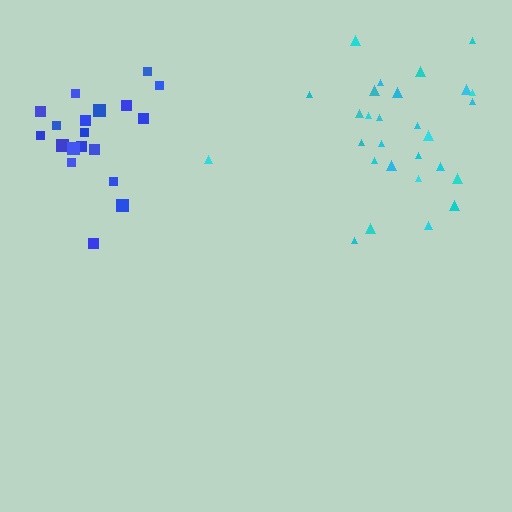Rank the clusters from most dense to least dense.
blue, cyan.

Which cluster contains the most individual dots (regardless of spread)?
Cyan (28).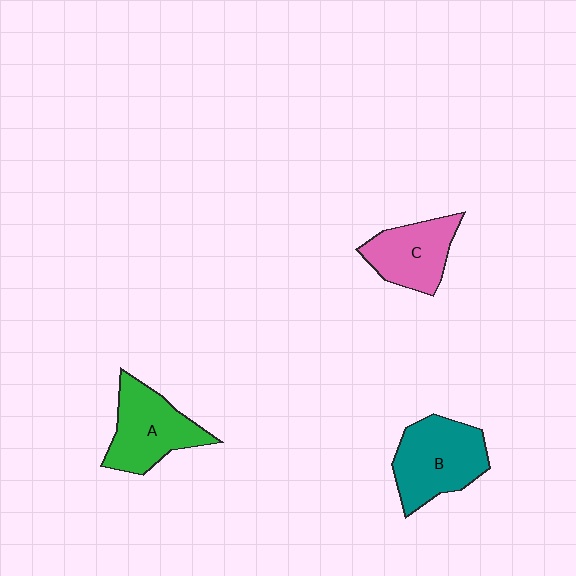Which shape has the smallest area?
Shape C (pink).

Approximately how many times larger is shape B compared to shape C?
Approximately 1.3 times.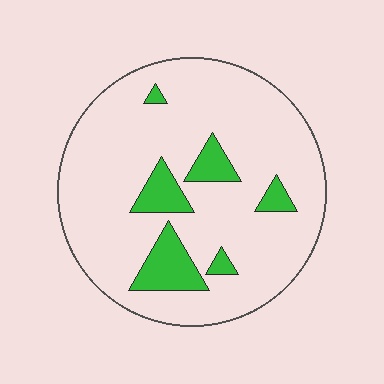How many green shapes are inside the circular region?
6.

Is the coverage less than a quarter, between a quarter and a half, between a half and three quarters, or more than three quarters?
Less than a quarter.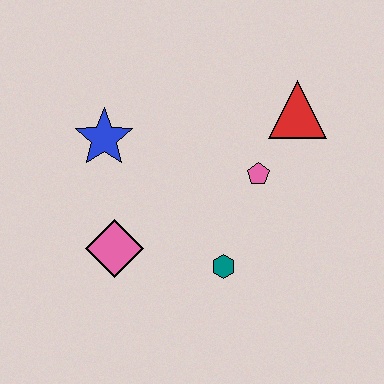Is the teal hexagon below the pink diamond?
Yes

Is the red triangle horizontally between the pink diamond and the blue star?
No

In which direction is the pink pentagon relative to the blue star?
The pink pentagon is to the right of the blue star.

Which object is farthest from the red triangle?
The pink diamond is farthest from the red triangle.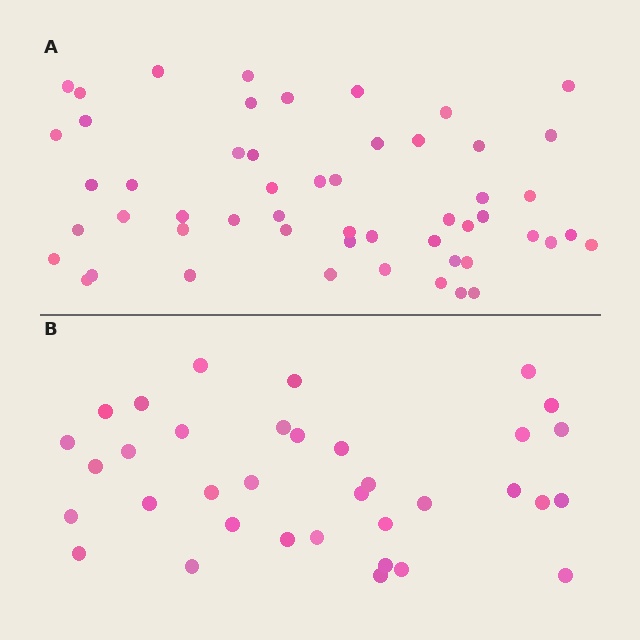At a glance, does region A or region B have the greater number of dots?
Region A (the top region) has more dots.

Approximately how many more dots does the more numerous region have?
Region A has approximately 20 more dots than region B.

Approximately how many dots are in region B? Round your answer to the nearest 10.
About 40 dots. (The exact count is 35, which rounds to 40.)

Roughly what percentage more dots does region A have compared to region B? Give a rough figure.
About 50% more.